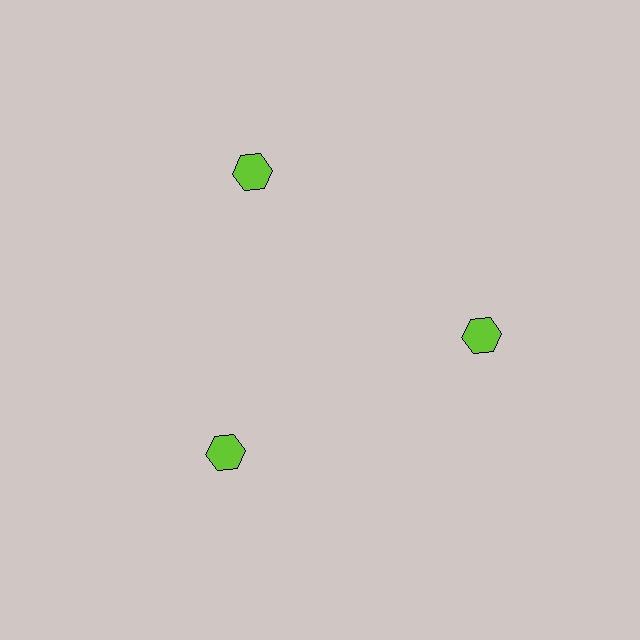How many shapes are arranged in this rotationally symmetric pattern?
There are 3 shapes, arranged in 3 groups of 1.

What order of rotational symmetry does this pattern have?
This pattern has 3-fold rotational symmetry.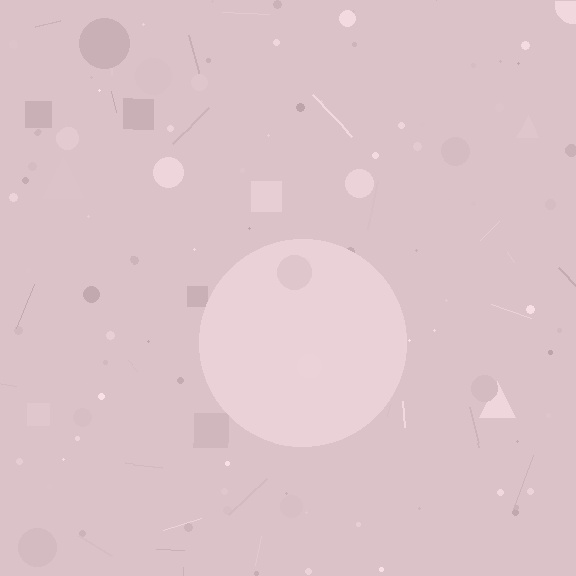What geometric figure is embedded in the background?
A circle is embedded in the background.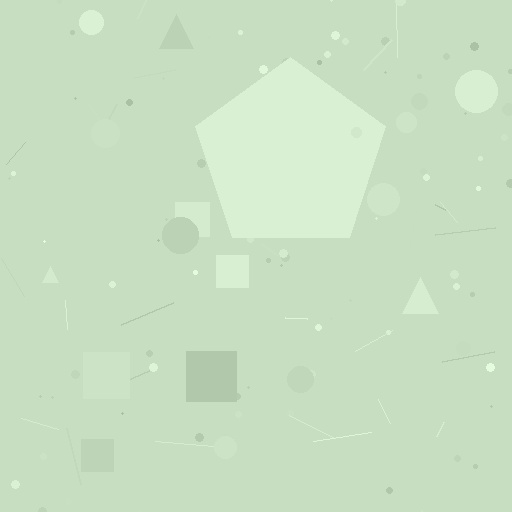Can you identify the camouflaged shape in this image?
The camouflaged shape is a pentagon.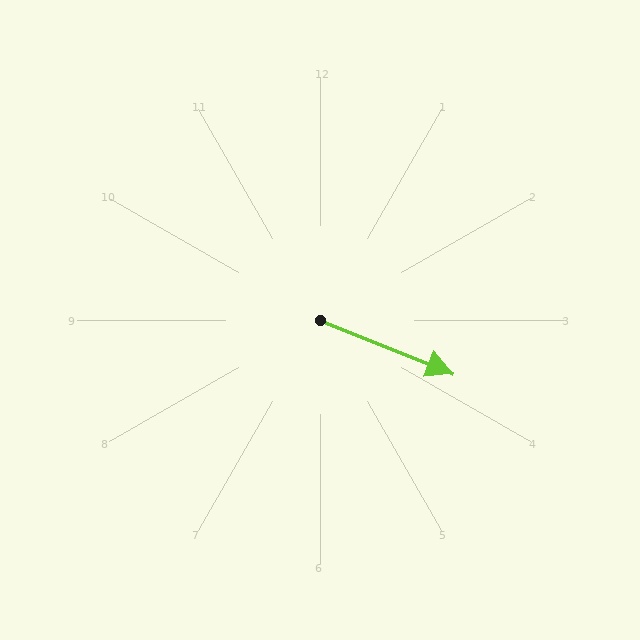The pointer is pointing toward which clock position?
Roughly 4 o'clock.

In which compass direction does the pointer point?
East.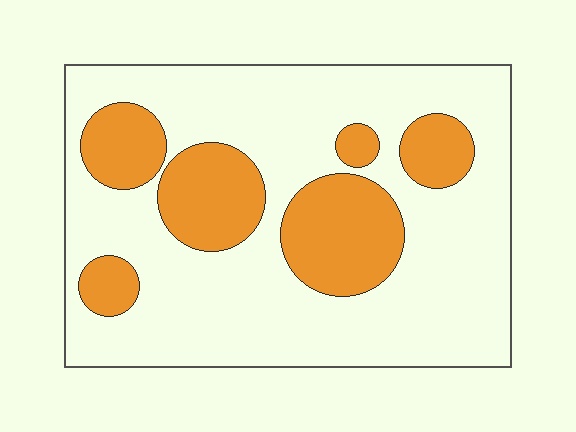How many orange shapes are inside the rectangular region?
6.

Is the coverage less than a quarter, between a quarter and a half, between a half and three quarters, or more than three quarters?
Between a quarter and a half.